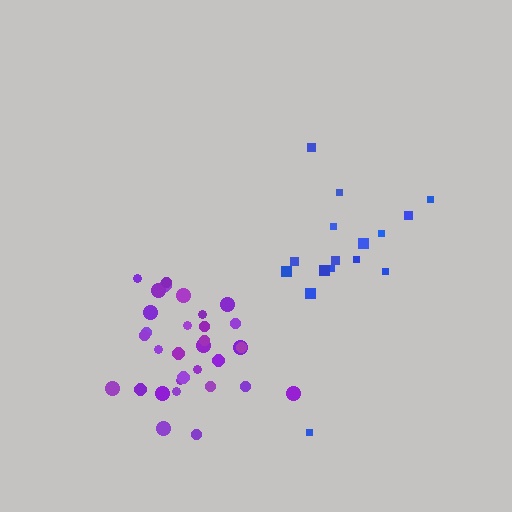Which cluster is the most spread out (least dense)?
Blue.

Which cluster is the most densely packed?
Purple.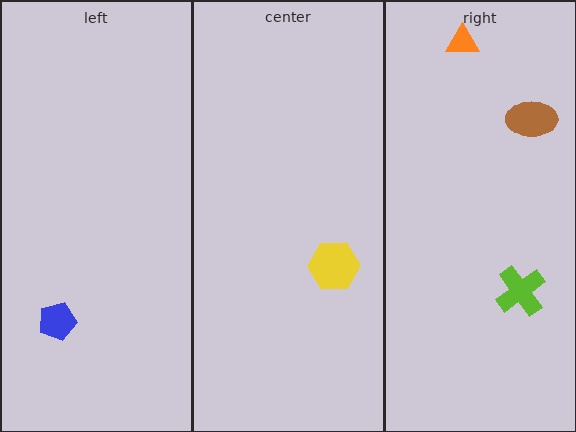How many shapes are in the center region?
1.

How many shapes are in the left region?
1.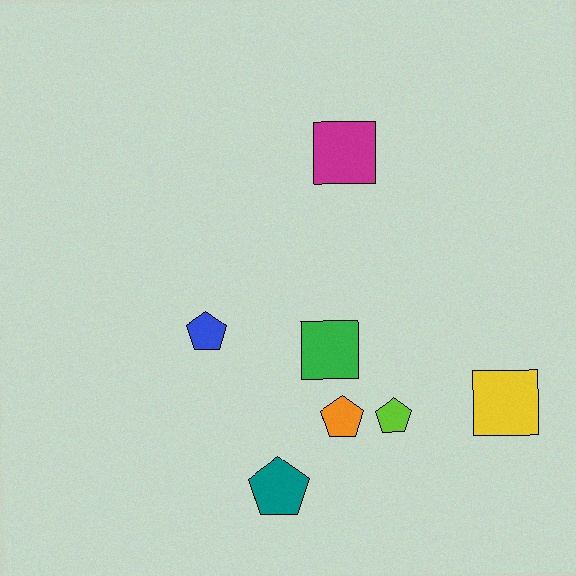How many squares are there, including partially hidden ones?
There are 3 squares.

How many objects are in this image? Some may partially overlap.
There are 7 objects.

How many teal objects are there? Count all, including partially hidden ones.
There is 1 teal object.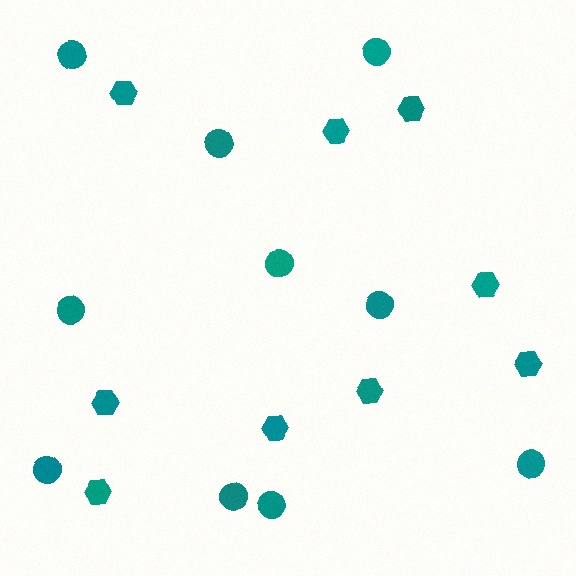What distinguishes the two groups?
There are 2 groups: one group of hexagons (9) and one group of circles (10).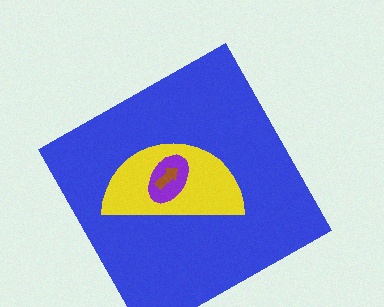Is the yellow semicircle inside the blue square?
Yes.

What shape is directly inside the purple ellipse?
The brown arrow.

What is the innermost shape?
The brown arrow.